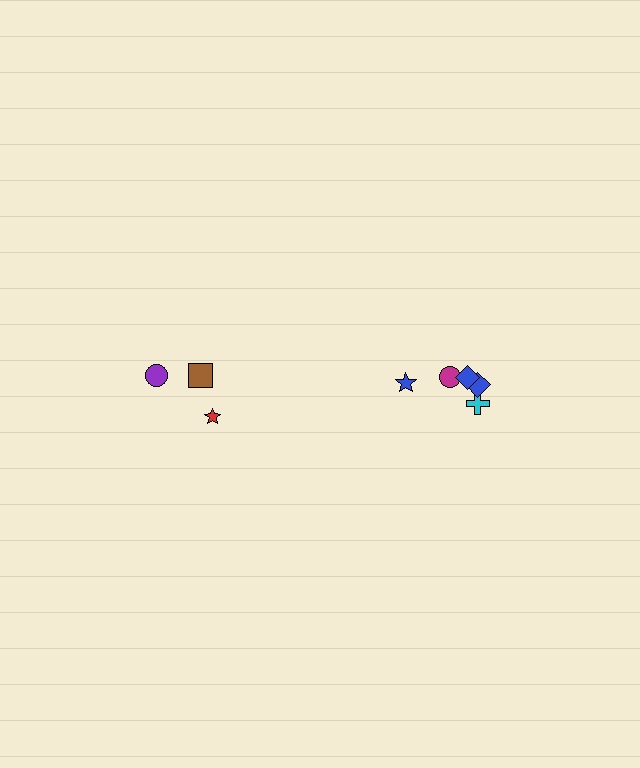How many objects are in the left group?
There are 3 objects.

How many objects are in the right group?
There are 5 objects.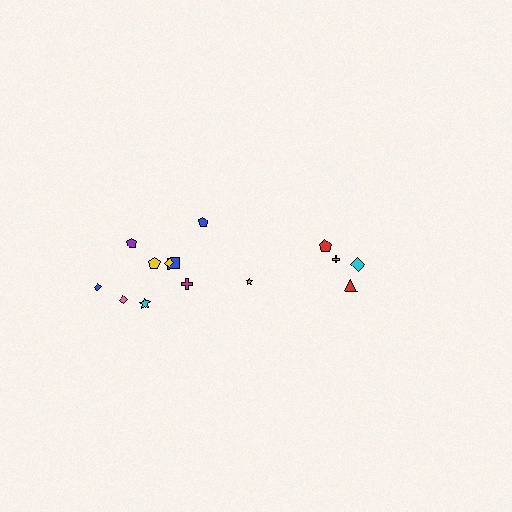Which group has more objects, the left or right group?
The left group.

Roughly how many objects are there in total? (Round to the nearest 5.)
Roughly 15 objects in total.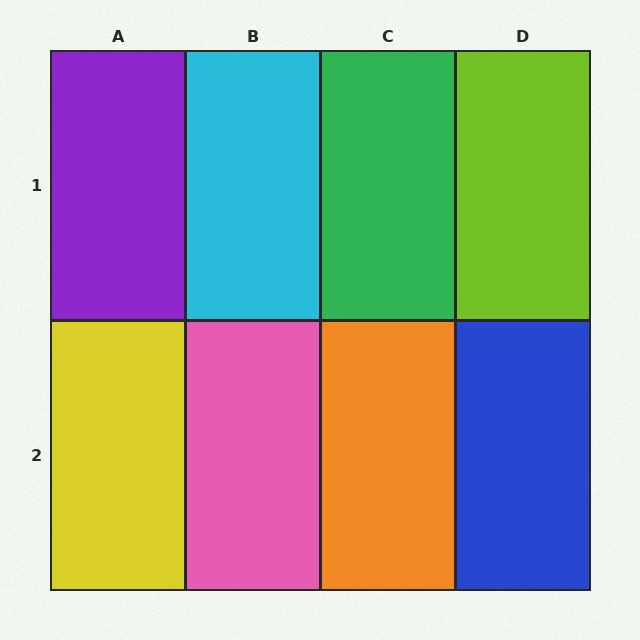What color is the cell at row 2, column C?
Orange.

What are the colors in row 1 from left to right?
Purple, cyan, green, lime.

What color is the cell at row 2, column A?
Yellow.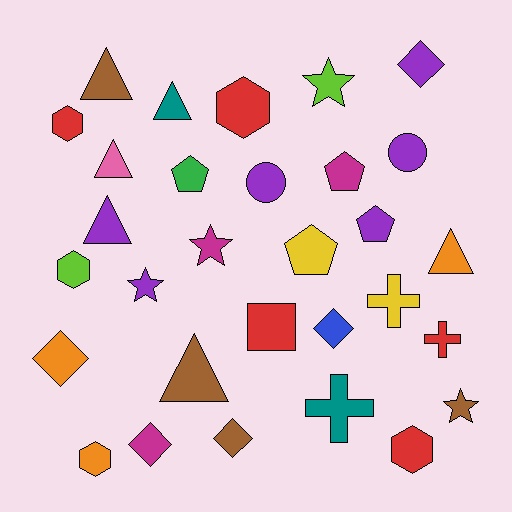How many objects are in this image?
There are 30 objects.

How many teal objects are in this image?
There are 2 teal objects.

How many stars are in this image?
There are 4 stars.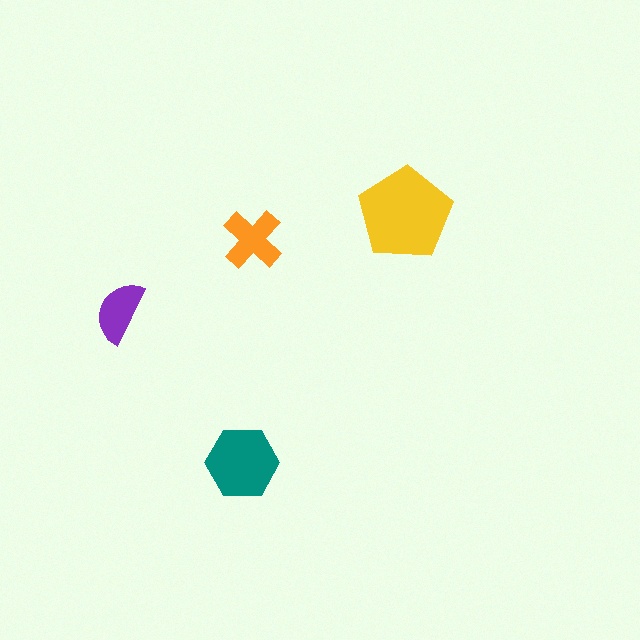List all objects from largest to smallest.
The yellow pentagon, the teal hexagon, the orange cross, the purple semicircle.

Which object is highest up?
The yellow pentagon is topmost.